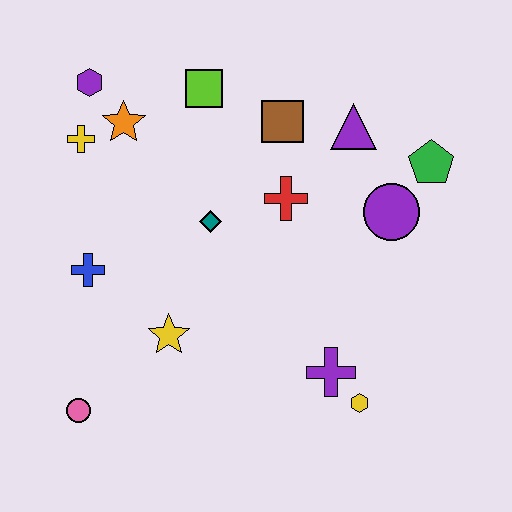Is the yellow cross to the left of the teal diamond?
Yes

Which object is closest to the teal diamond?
The red cross is closest to the teal diamond.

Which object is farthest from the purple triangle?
The pink circle is farthest from the purple triangle.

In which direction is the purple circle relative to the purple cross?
The purple circle is above the purple cross.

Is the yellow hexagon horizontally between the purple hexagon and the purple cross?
No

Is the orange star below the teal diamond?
No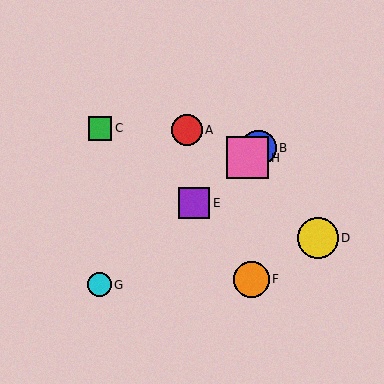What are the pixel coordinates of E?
Object E is at (194, 203).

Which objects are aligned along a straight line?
Objects B, E, G, H are aligned along a straight line.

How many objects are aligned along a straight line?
4 objects (B, E, G, H) are aligned along a straight line.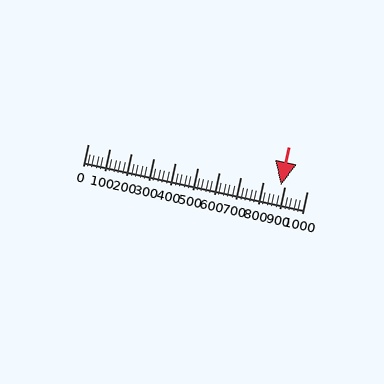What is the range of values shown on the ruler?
The ruler shows values from 0 to 1000.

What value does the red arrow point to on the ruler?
The red arrow points to approximately 880.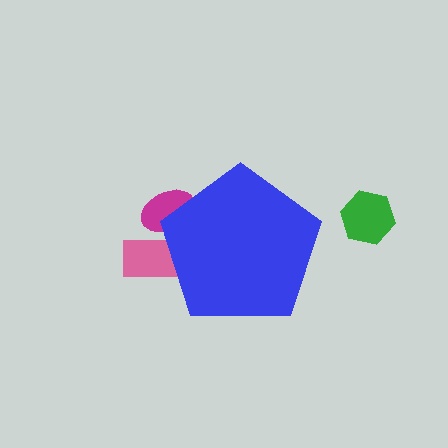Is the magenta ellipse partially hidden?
Yes, the magenta ellipse is partially hidden behind the blue pentagon.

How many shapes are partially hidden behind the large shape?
2 shapes are partially hidden.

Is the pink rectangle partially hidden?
Yes, the pink rectangle is partially hidden behind the blue pentagon.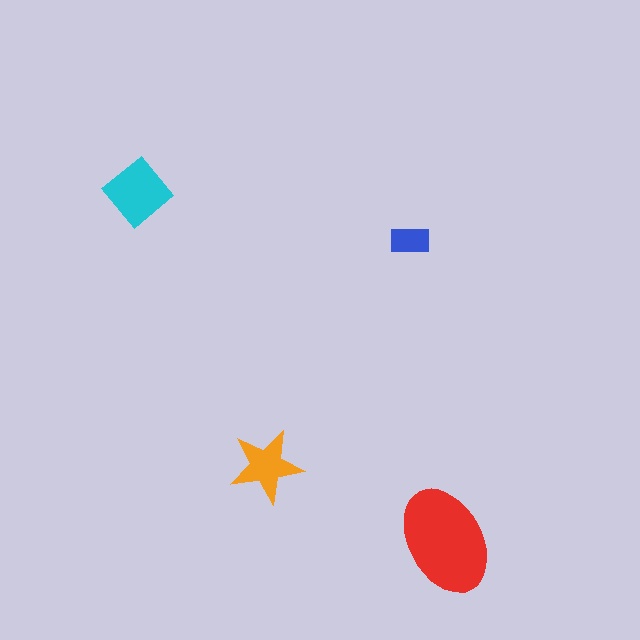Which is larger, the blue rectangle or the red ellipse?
The red ellipse.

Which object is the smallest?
The blue rectangle.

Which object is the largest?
The red ellipse.